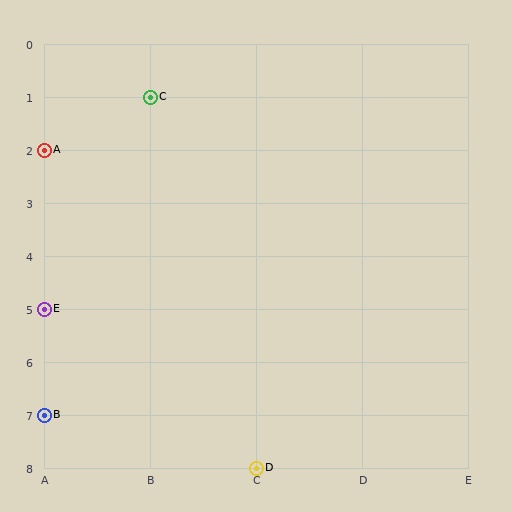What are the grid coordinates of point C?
Point C is at grid coordinates (B, 1).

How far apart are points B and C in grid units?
Points B and C are 1 column and 6 rows apart (about 6.1 grid units diagonally).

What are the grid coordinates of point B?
Point B is at grid coordinates (A, 7).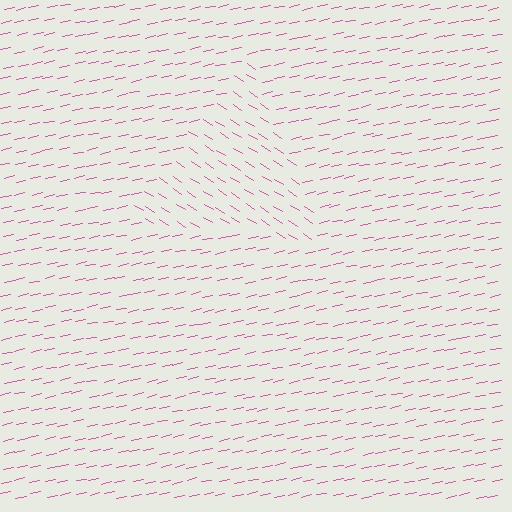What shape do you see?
I see a triangle.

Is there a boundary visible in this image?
Yes, there is a texture boundary formed by a change in line orientation.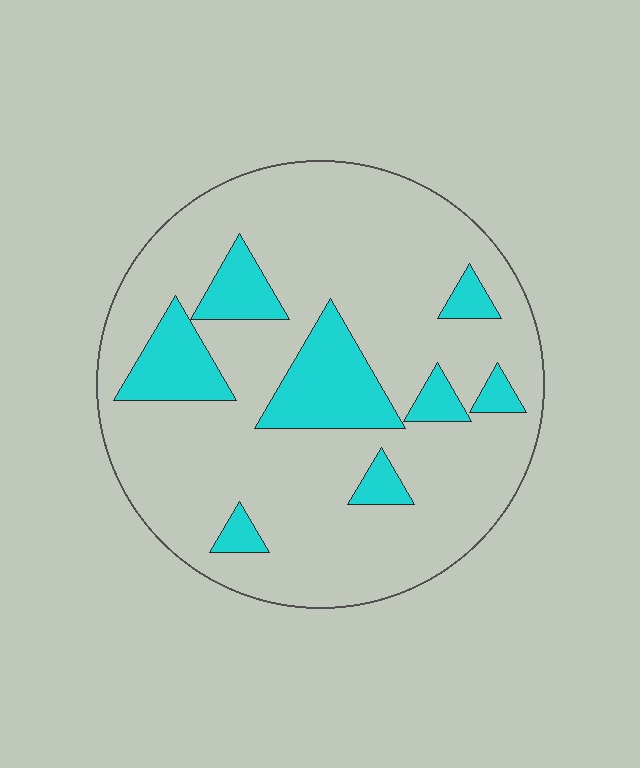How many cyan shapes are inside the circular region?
8.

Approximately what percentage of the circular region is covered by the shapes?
Approximately 20%.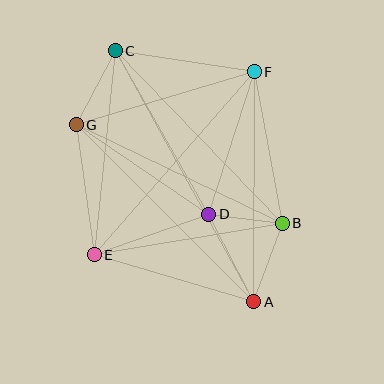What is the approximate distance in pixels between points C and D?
The distance between C and D is approximately 188 pixels.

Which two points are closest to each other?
Points B and D are closest to each other.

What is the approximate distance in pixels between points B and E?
The distance between B and E is approximately 190 pixels.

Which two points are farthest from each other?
Points A and C are farthest from each other.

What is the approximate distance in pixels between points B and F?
The distance between B and F is approximately 154 pixels.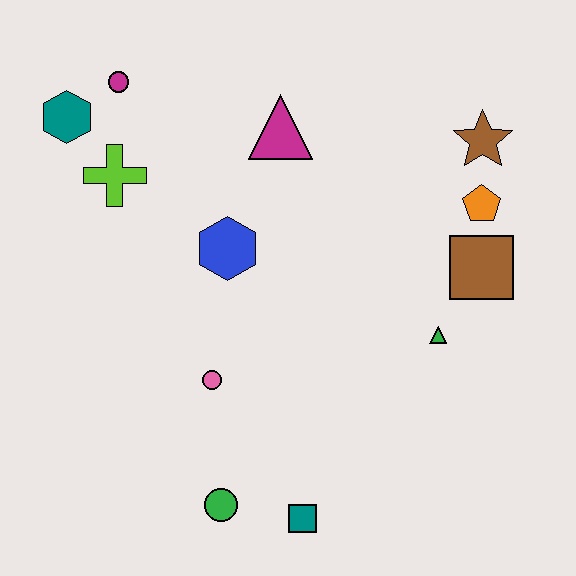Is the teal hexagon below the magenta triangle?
No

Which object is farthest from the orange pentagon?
The teal hexagon is farthest from the orange pentagon.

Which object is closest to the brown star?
The orange pentagon is closest to the brown star.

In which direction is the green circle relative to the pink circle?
The green circle is below the pink circle.